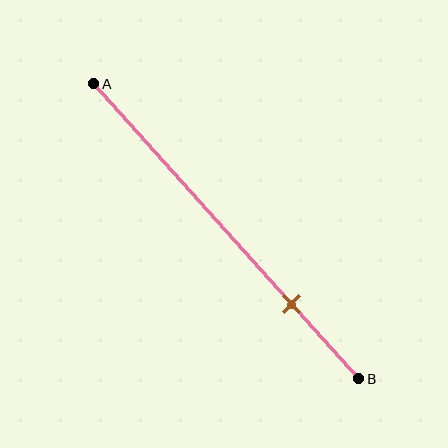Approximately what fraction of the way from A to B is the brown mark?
The brown mark is approximately 75% of the way from A to B.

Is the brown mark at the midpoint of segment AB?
No, the mark is at about 75% from A, not at the 50% midpoint.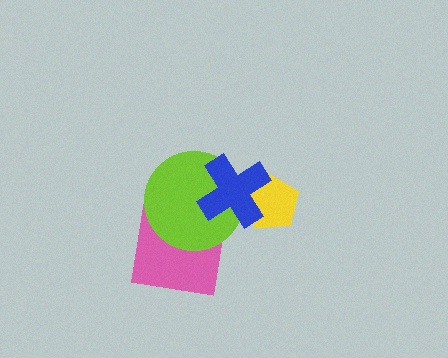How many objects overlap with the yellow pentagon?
1 object overlaps with the yellow pentagon.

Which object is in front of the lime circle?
The blue cross is in front of the lime circle.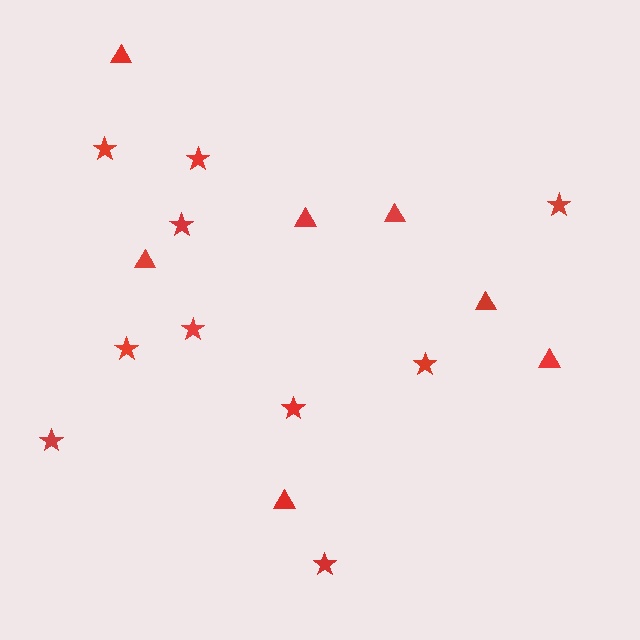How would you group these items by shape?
There are 2 groups: one group of stars (10) and one group of triangles (7).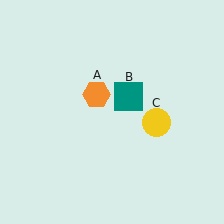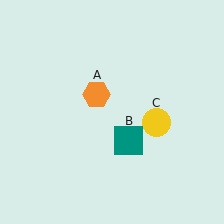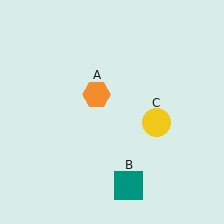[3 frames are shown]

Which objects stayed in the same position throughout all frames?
Orange hexagon (object A) and yellow circle (object C) remained stationary.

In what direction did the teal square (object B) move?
The teal square (object B) moved down.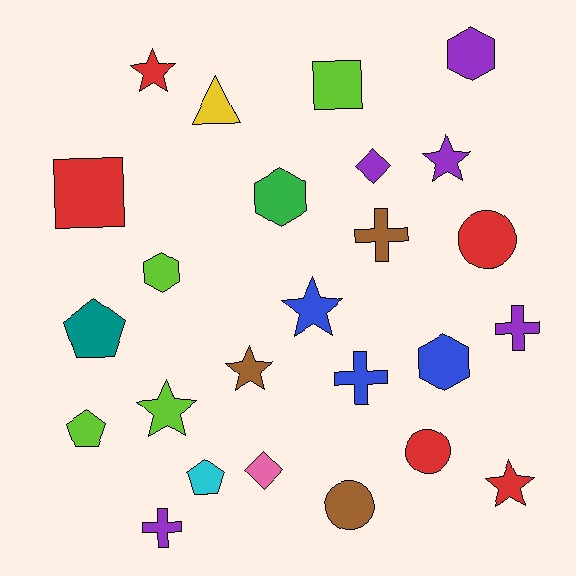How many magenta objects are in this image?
There are no magenta objects.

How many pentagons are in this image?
There are 3 pentagons.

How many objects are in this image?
There are 25 objects.